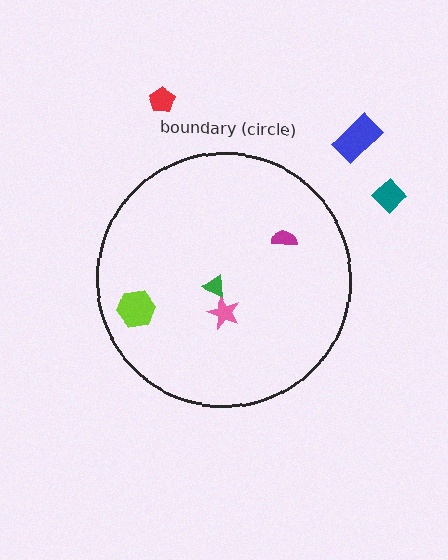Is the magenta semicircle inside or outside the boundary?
Inside.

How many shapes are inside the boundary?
4 inside, 3 outside.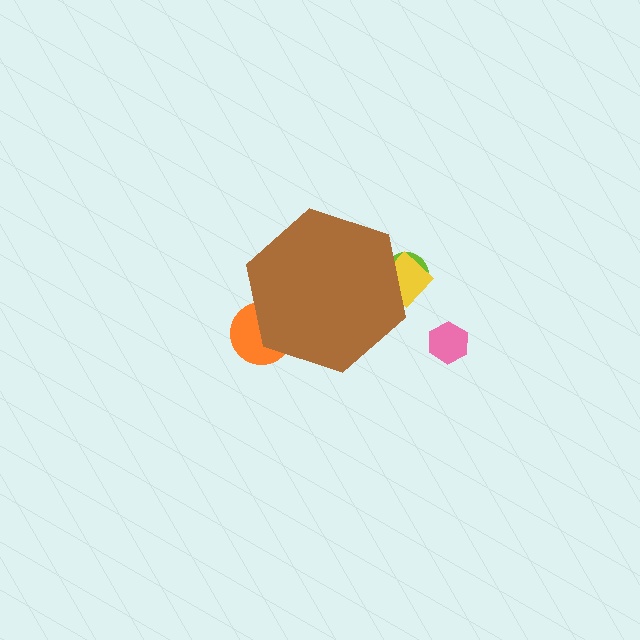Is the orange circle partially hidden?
Yes, the orange circle is partially hidden behind the brown hexagon.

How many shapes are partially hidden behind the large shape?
3 shapes are partially hidden.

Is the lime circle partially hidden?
Yes, the lime circle is partially hidden behind the brown hexagon.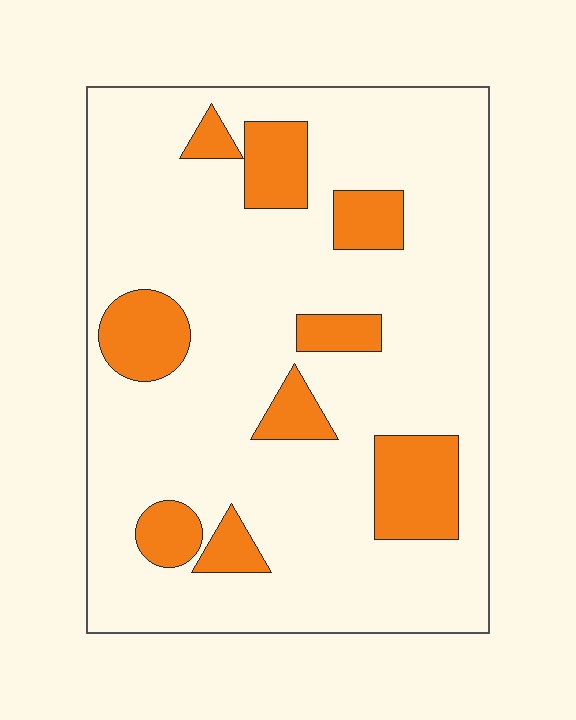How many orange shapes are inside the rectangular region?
9.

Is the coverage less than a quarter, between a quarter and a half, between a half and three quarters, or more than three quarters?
Less than a quarter.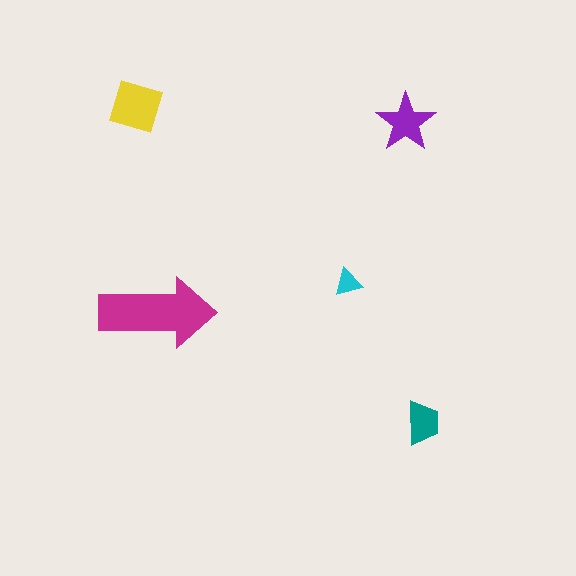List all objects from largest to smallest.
The magenta arrow, the yellow diamond, the purple star, the teal trapezoid, the cyan triangle.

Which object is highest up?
The yellow diamond is topmost.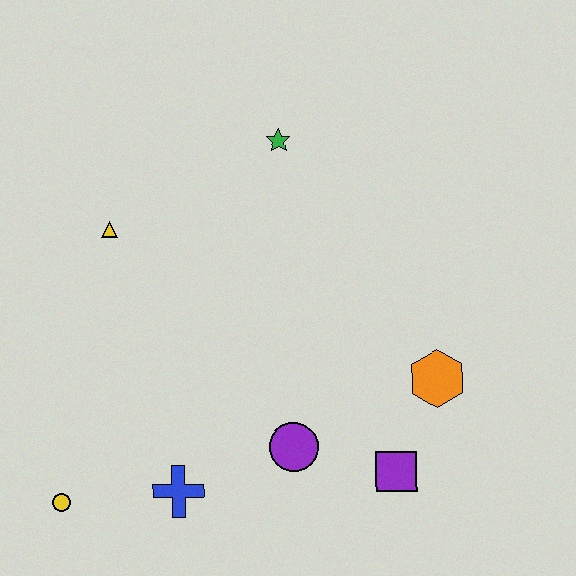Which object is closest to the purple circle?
The purple square is closest to the purple circle.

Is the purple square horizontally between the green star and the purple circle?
No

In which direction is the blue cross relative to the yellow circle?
The blue cross is to the right of the yellow circle.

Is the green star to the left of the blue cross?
No